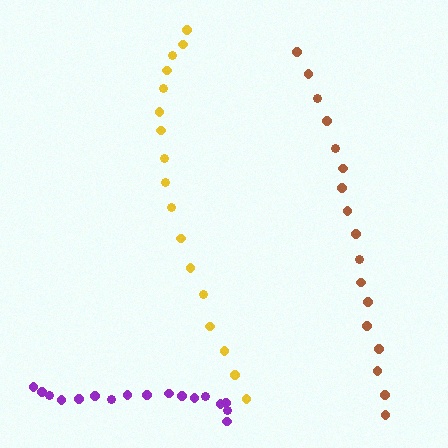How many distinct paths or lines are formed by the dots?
There are 3 distinct paths.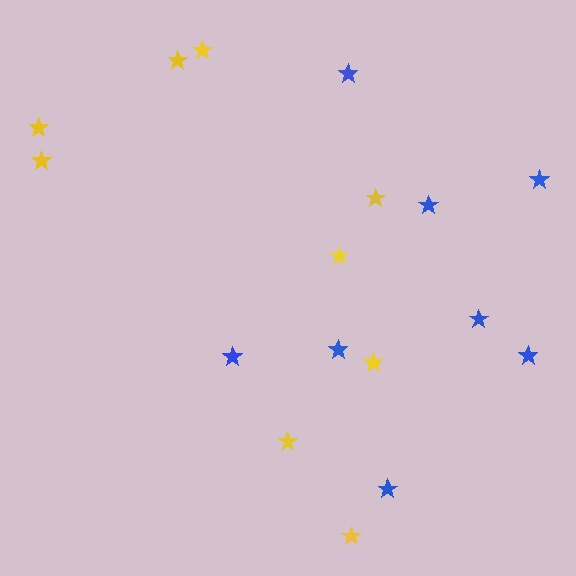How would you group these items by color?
There are 2 groups: one group of blue stars (8) and one group of yellow stars (9).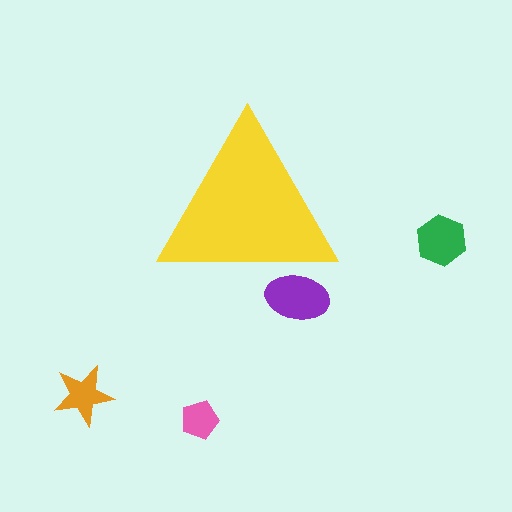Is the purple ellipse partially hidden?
Yes, the purple ellipse is partially hidden behind the yellow triangle.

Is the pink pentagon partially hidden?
No, the pink pentagon is fully visible.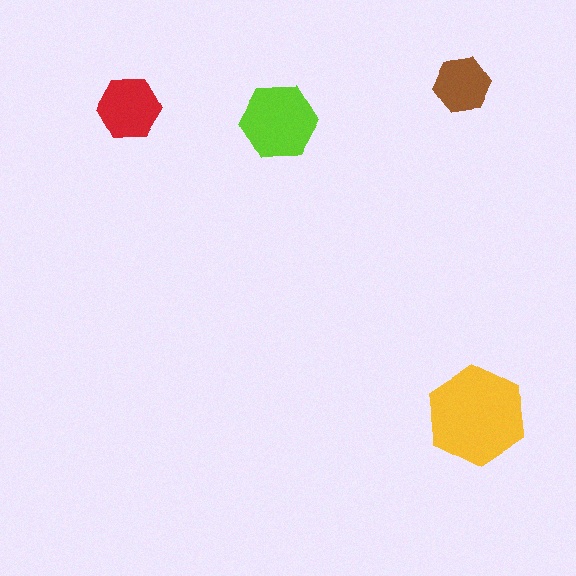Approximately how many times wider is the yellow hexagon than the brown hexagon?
About 1.5 times wider.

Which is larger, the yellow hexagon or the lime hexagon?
The yellow one.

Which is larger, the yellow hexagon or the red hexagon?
The yellow one.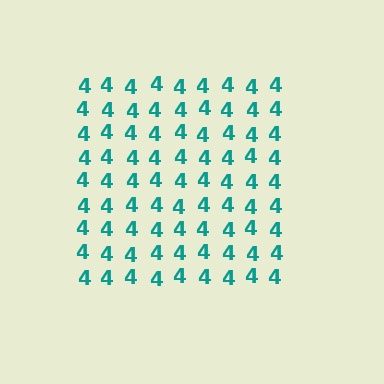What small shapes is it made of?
It is made of small digit 4's.